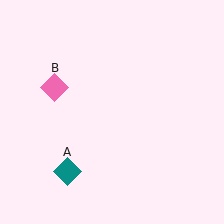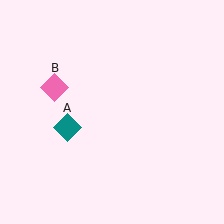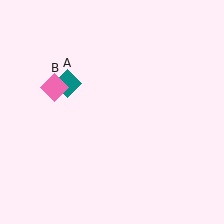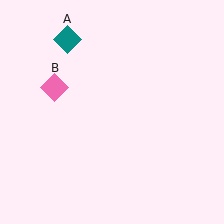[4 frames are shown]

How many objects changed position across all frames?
1 object changed position: teal diamond (object A).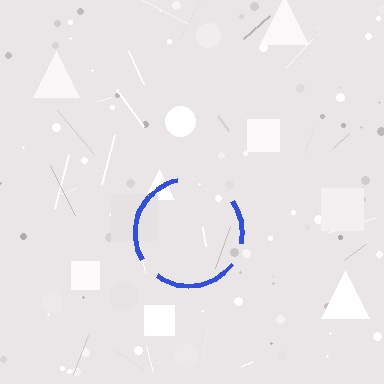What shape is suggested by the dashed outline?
The dashed outline suggests a circle.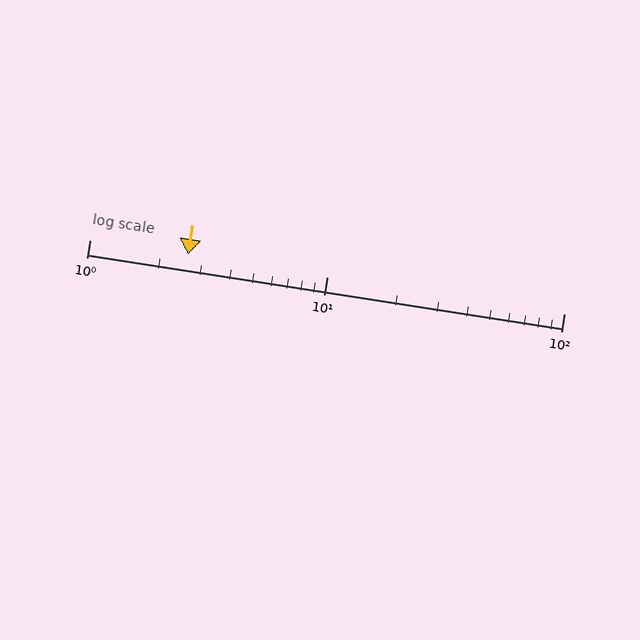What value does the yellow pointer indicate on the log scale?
The pointer indicates approximately 2.6.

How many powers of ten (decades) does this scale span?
The scale spans 2 decades, from 1 to 100.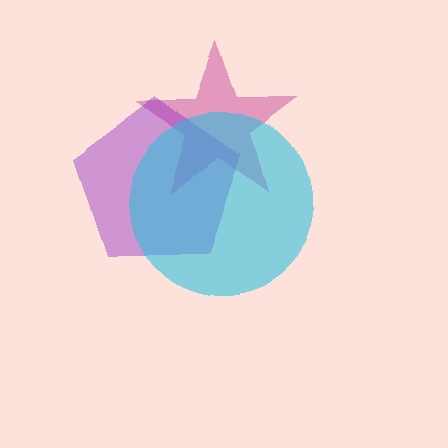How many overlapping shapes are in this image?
There are 3 overlapping shapes in the image.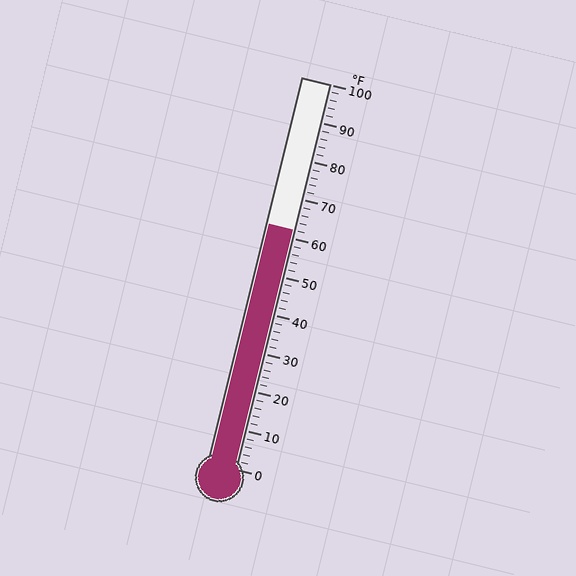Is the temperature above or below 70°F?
The temperature is below 70°F.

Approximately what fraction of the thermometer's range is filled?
The thermometer is filled to approximately 60% of its range.